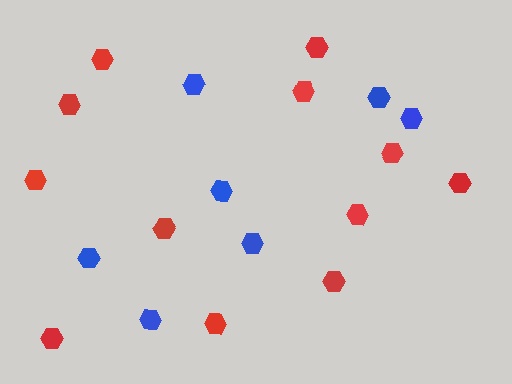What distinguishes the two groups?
There are 2 groups: one group of blue hexagons (7) and one group of red hexagons (12).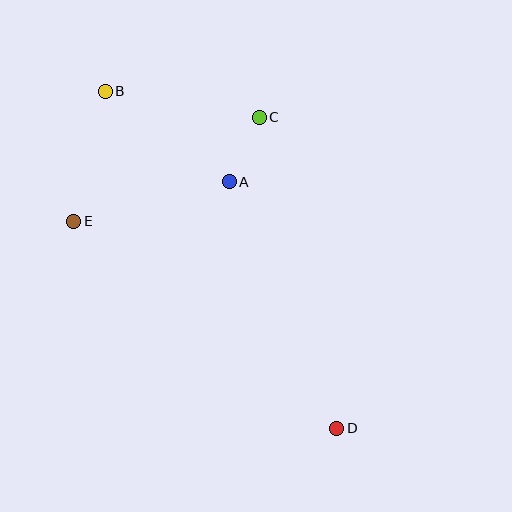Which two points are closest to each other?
Points A and C are closest to each other.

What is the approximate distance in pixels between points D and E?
The distance between D and E is approximately 335 pixels.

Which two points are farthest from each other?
Points B and D are farthest from each other.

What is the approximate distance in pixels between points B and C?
The distance between B and C is approximately 156 pixels.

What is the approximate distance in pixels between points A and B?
The distance between A and B is approximately 154 pixels.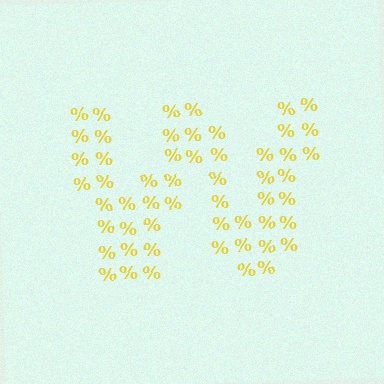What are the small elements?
The small elements are percent signs.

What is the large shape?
The large shape is the letter W.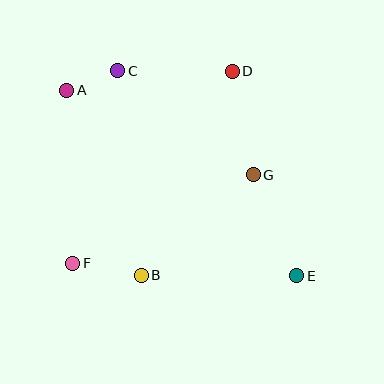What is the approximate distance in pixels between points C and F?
The distance between C and F is approximately 198 pixels.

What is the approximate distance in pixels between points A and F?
The distance between A and F is approximately 174 pixels.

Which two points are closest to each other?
Points A and C are closest to each other.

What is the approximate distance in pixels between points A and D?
The distance between A and D is approximately 167 pixels.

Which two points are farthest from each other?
Points A and E are farthest from each other.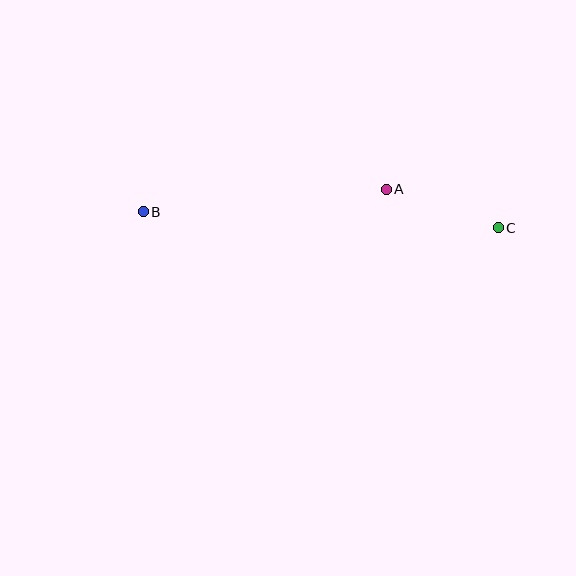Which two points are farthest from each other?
Points B and C are farthest from each other.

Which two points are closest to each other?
Points A and C are closest to each other.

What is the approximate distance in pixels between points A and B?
The distance between A and B is approximately 244 pixels.